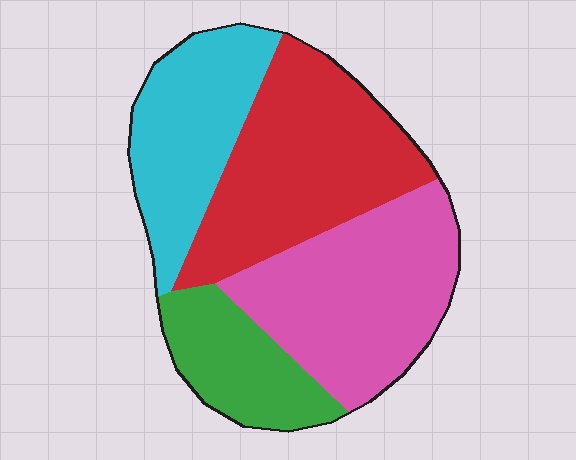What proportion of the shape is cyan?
Cyan covers about 20% of the shape.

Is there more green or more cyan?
Cyan.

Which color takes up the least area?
Green, at roughly 15%.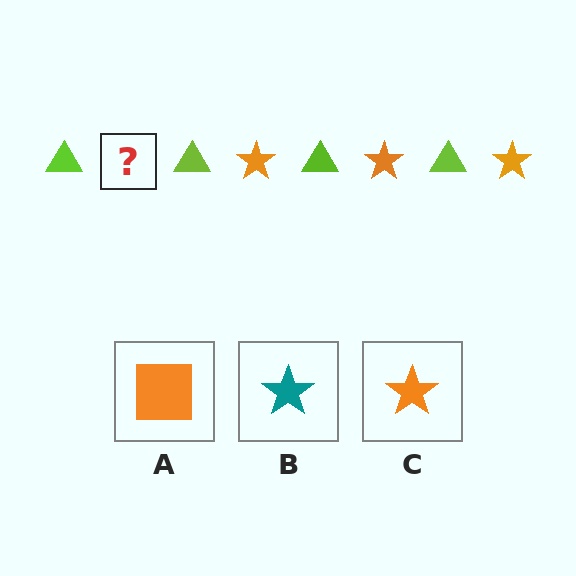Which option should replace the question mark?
Option C.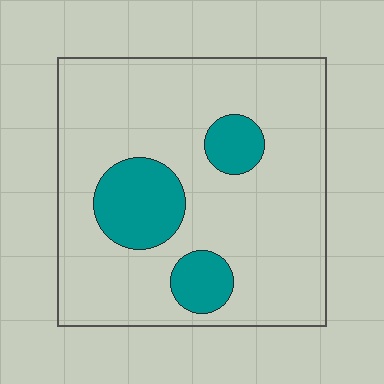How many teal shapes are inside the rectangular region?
3.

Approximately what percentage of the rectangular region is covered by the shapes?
Approximately 20%.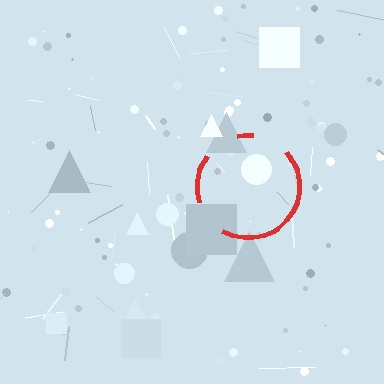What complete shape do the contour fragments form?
The contour fragments form a circle.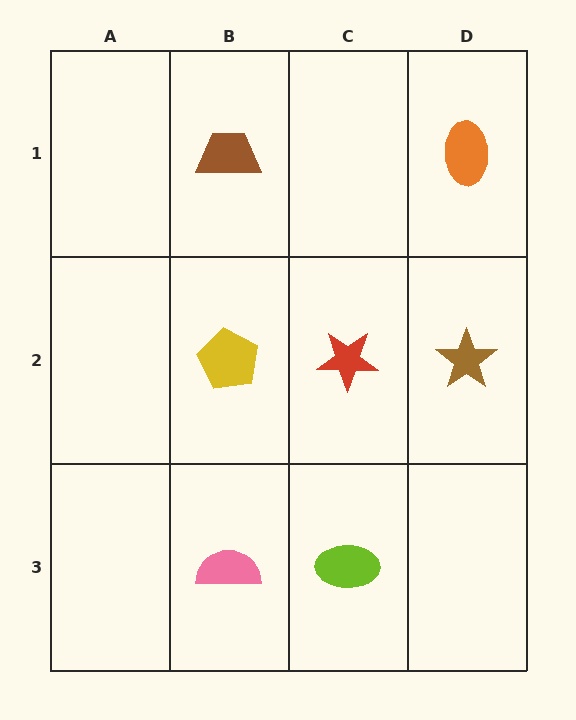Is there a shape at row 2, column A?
No, that cell is empty.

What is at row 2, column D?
A brown star.